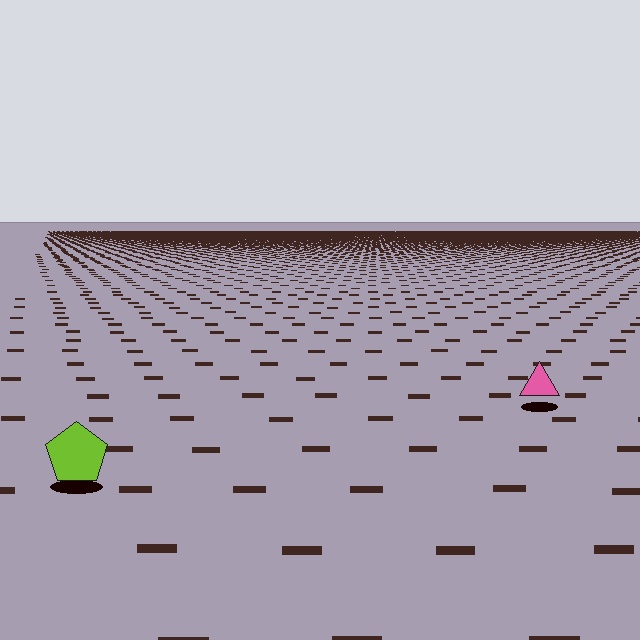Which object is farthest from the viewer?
The pink triangle is farthest from the viewer. It appears smaller and the ground texture around it is denser.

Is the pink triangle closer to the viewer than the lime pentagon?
No. The lime pentagon is closer — you can tell from the texture gradient: the ground texture is coarser near it.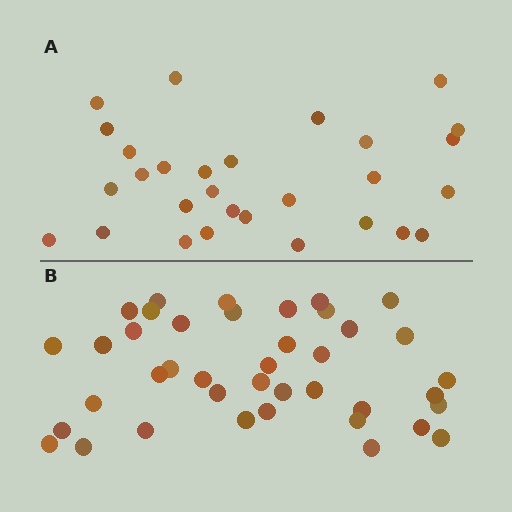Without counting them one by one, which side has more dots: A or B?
Region B (the bottom region) has more dots.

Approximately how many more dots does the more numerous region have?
Region B has roughly 12 or so more dots than region A.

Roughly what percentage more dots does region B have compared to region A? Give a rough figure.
About 40% more.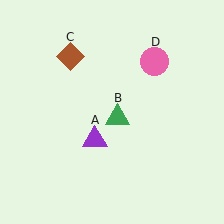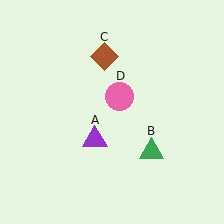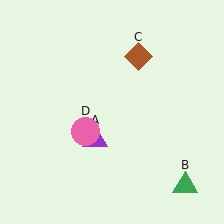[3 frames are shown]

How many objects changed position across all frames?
3 objects changed position: green triangle (object B), brown diamond (object C), pink circle (object D).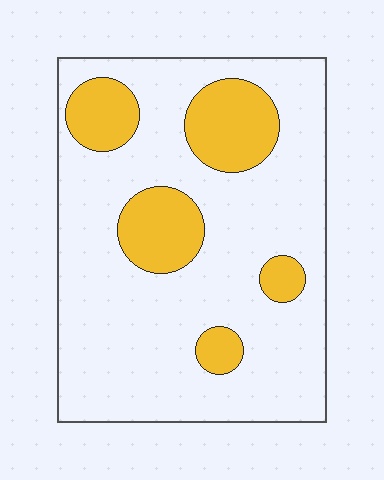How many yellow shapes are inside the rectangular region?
5.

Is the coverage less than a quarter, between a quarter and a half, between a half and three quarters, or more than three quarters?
Less than a quarter.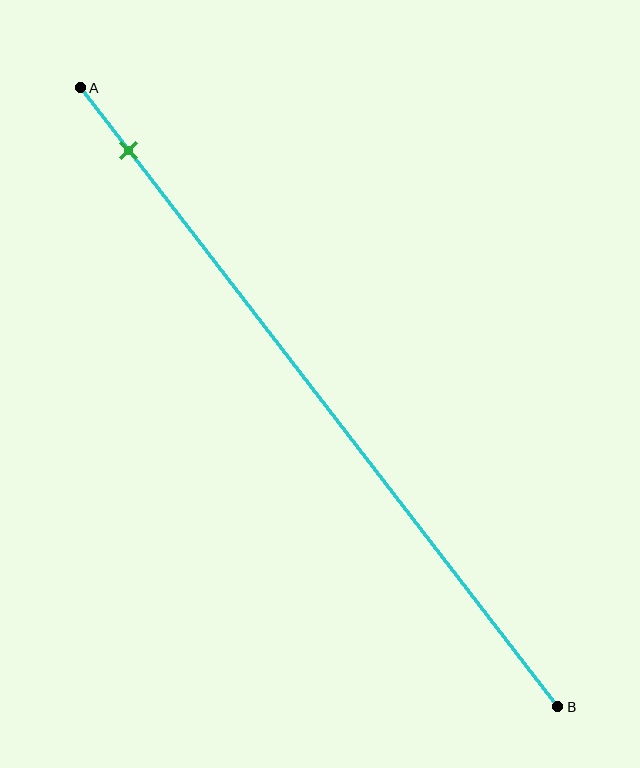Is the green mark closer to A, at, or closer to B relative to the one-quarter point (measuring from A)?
The green mark is closer to point A than the one-quarter point of segment AB.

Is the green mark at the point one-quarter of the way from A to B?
No, the mark is at about 10% from A, not at the 25% one-quarter point.